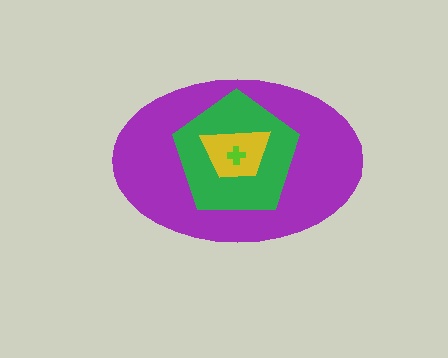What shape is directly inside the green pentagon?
The yellow trapezoid.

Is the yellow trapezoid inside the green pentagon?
Yes.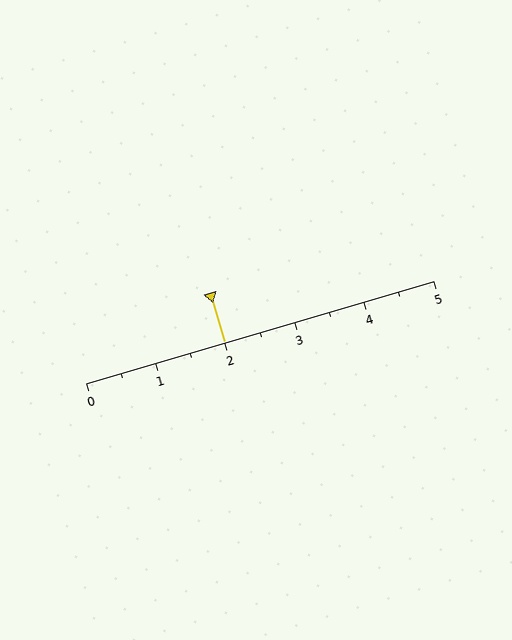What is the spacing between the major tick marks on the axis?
The major ticks are spaced 1 apart.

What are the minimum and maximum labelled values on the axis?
The axis runs from 0 to 5.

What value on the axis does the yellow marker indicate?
The marker indicates approximately 2.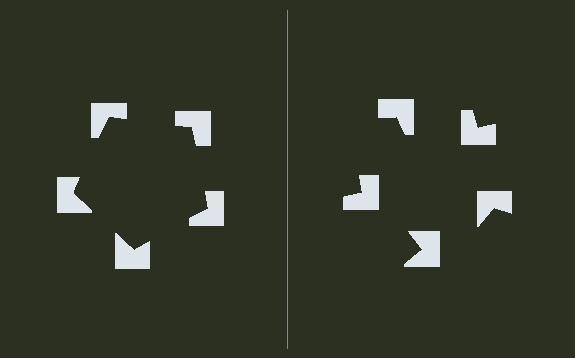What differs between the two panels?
The notched squares are positioned identically on both sides; only the wedge orientations differ. On the left they align to a pentagon; on the right they are misaligned.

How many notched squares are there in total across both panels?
10 — 5 on each side.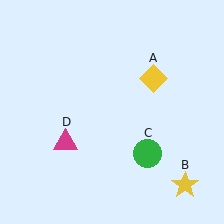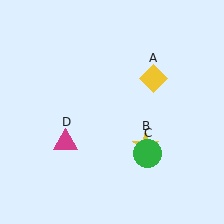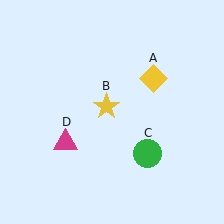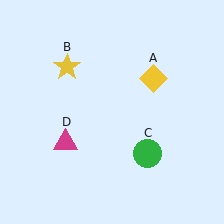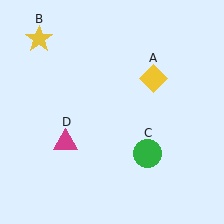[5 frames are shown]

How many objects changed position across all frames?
1 object changed position: yellow star (object B).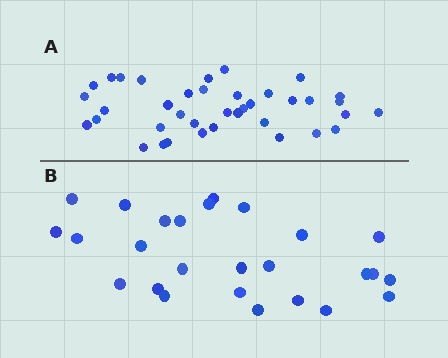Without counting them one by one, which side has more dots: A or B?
Region A (the top region) has more dots.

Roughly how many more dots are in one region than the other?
Region A has roughly 12 or so more dots than region B.